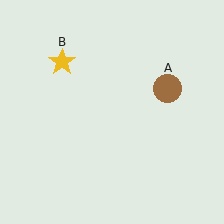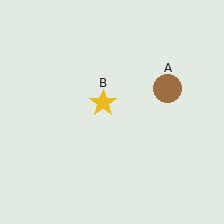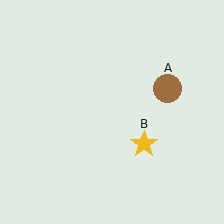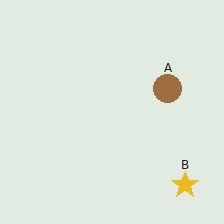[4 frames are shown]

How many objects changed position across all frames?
1 object changed position: yellow star (object B).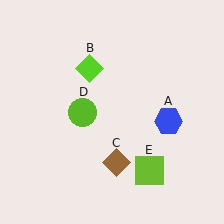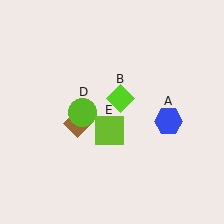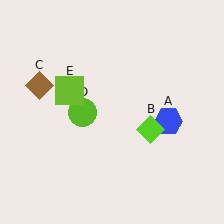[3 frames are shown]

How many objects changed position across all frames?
3 objects changed position: lime diamond (object B), brown diamond (object C), lime square (object E).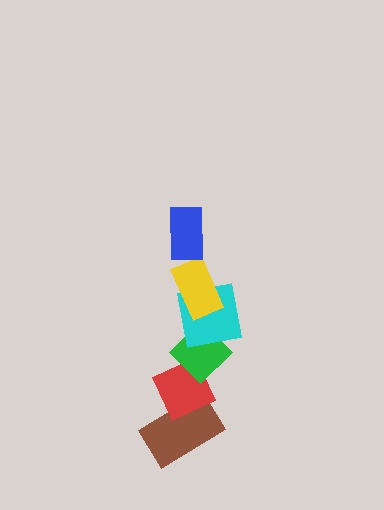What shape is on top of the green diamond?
The cyan square is on top of the green diamond.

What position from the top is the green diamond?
The green diamond is 4th from the top.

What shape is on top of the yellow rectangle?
The blue rectangle is on top of the yellow rectangle.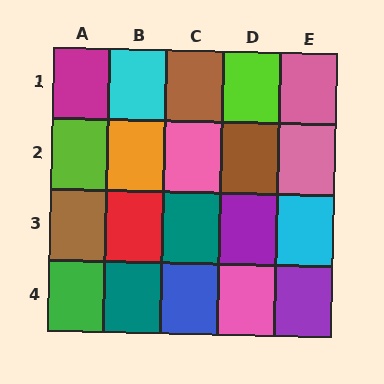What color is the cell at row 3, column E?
Cyan.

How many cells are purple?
2 cells are purple.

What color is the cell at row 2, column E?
Pink.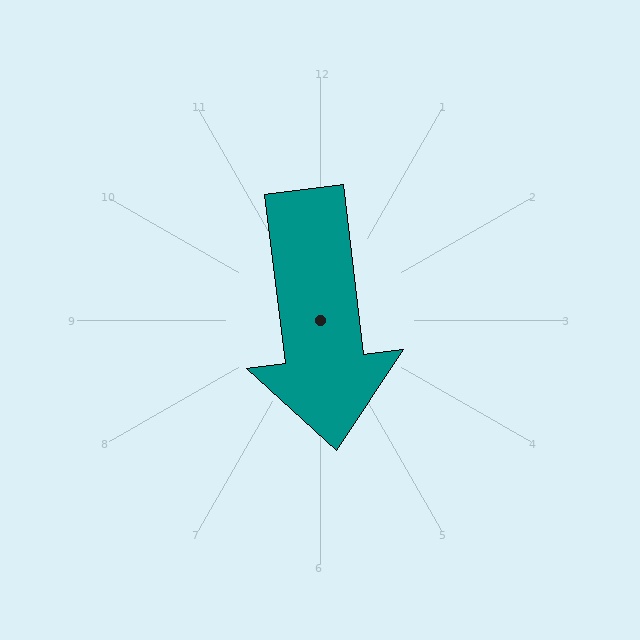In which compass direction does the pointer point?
South.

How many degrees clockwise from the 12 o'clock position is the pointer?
Approximately 173 degrees.